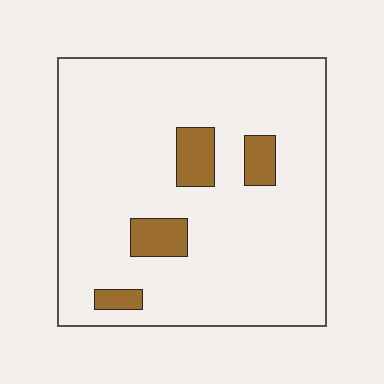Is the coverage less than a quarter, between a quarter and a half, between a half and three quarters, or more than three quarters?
Less than a quarter.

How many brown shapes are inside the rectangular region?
4.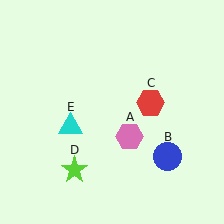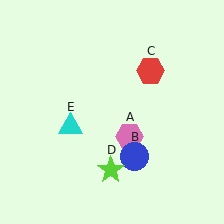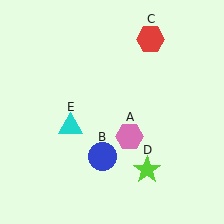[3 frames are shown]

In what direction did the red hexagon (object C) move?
The red hexagon (object C) moved up.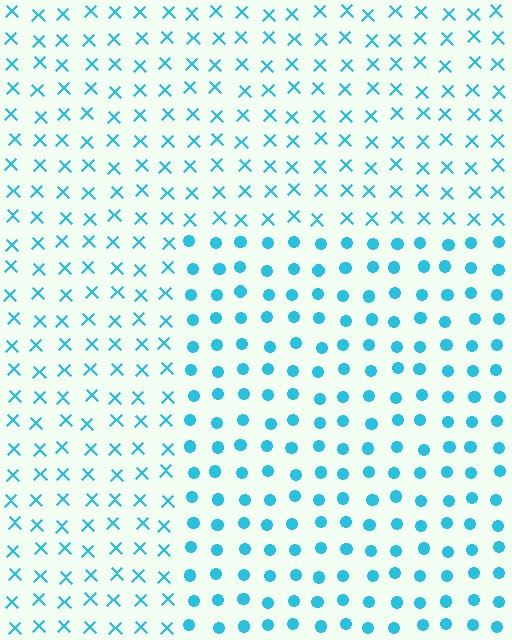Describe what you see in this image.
The image is filled with small cyan elements arranged in a uniform grid. A rectangle-shaped region contains circles, while the surrounding area contains X marks. The boundary is defined purely by the change in element shape.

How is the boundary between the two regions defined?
The boundary is defined by a change in element shape: circles inside vs. X marks outside. All elements share the same color and spacing.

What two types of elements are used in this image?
The image uses circles inside the rectangle region and X marks outside it.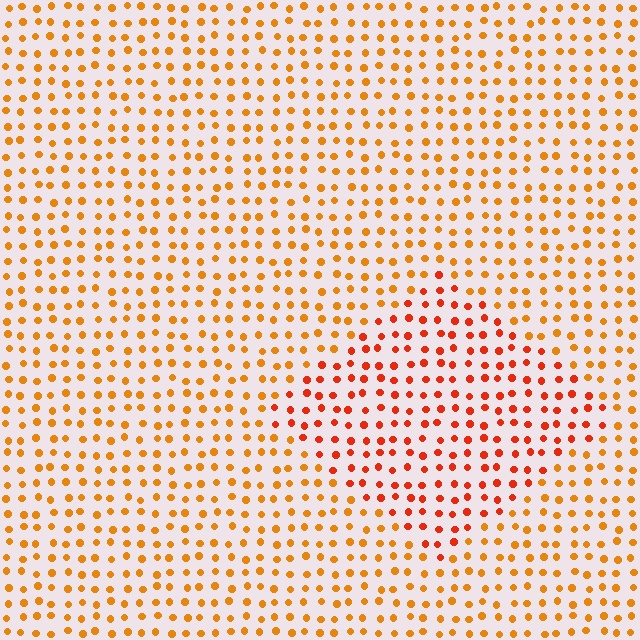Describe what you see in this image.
The image is filled with small orange elements in a uniform arrangement. A diamond-shaped region is visible where the elements are tinted to a slightly different hue, forming a subtle color boundary.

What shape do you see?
I see a diamond.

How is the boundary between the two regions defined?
The boundary is defined purely by a slight shift in hue (about 26 degrees). Spacing, size, and orientation are identical on both sides.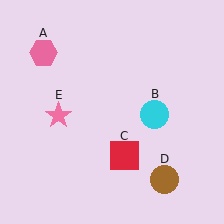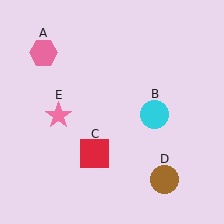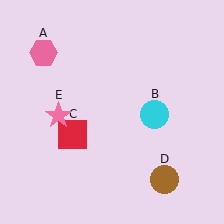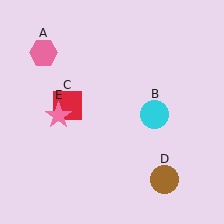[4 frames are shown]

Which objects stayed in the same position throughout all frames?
Pink hexagon (object A) and cyan circle (object B) and brown circle (object D) and pink star (object E) remained stationary.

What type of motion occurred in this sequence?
The red square (object C) rotated clockwise around the center of the scene.